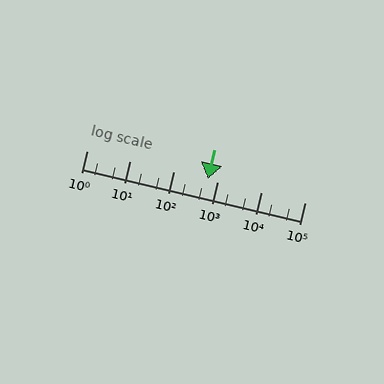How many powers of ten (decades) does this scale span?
The scale spans 5 decades, from 1 to 100000.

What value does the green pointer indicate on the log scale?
The pointer indicates approximately 610.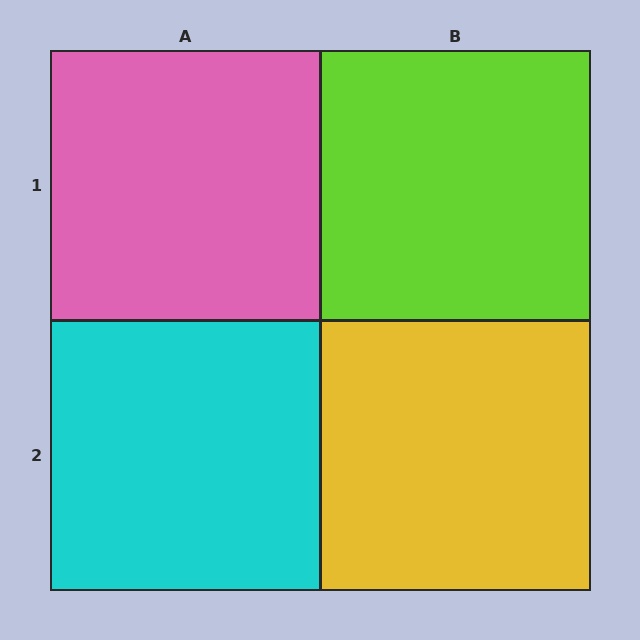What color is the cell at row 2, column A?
Cyan.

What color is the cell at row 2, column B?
Yellow.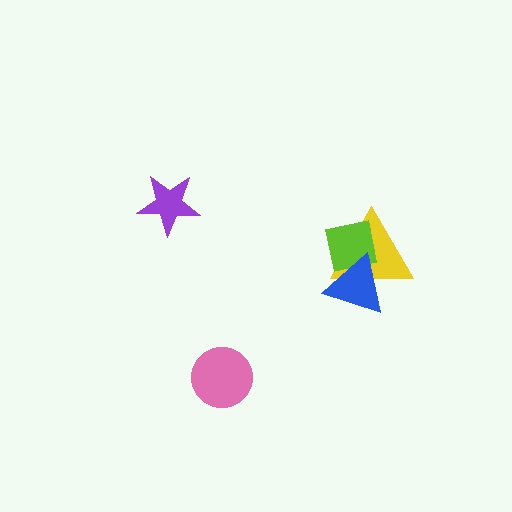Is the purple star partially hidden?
No, no other shape covers it.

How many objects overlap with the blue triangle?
2 objects overlap with the blue triangle.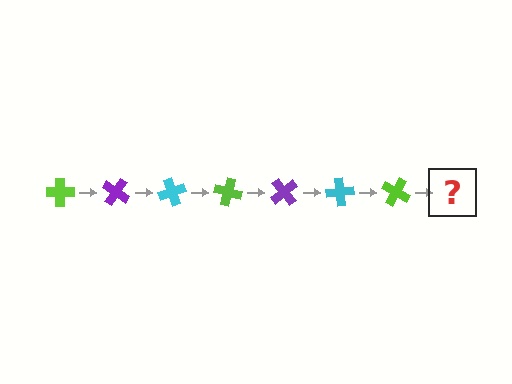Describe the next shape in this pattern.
It should be a purple cross, rotated 245 degrees from the start.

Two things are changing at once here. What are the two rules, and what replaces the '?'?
The two rules are that it rotates 35 degrees each step and the color cycles through lime, purple, and cyan. The '?' should be a purple cross, rotated 245 degrees from the start.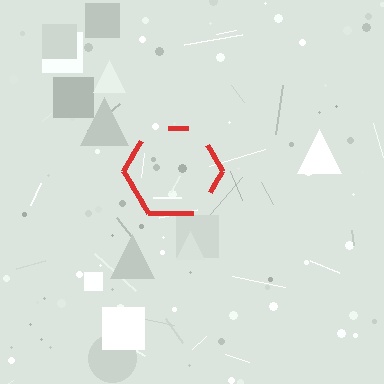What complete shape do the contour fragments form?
The contour fragments form a hexagon.